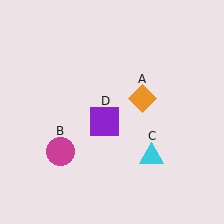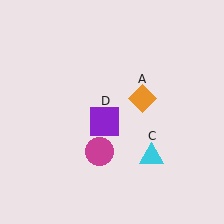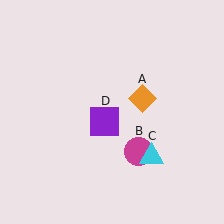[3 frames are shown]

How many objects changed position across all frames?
1 object changed position: magenta circle (object B).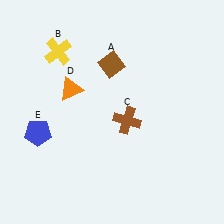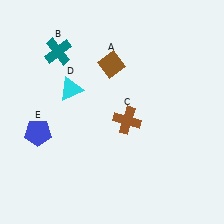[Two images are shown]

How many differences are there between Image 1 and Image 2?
There are 2 differences between the two images.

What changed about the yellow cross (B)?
In Image 1, B is yellow. In Image 2, it changed to teal.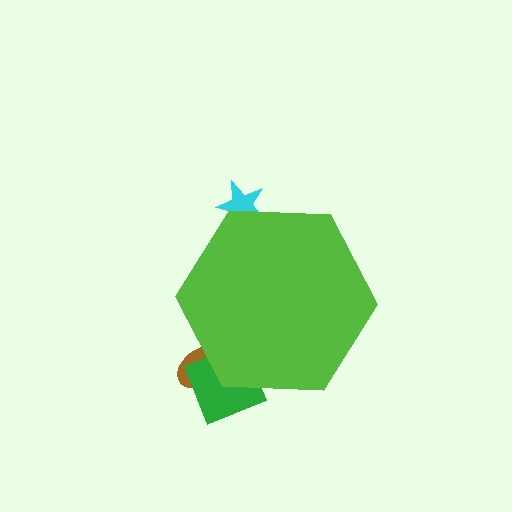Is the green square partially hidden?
Yes, the green square is partially hidden behind the lime hexagon.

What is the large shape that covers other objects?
A lime hexagon.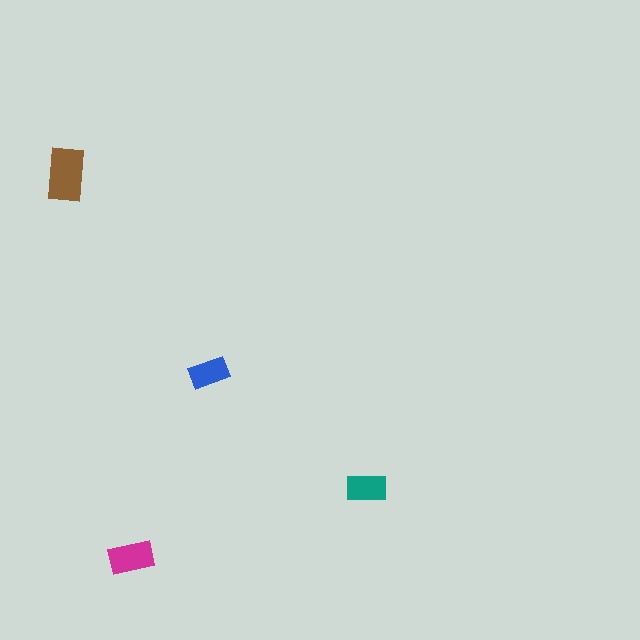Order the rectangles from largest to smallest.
the brown one, the magenta one, the teal one, the blue one.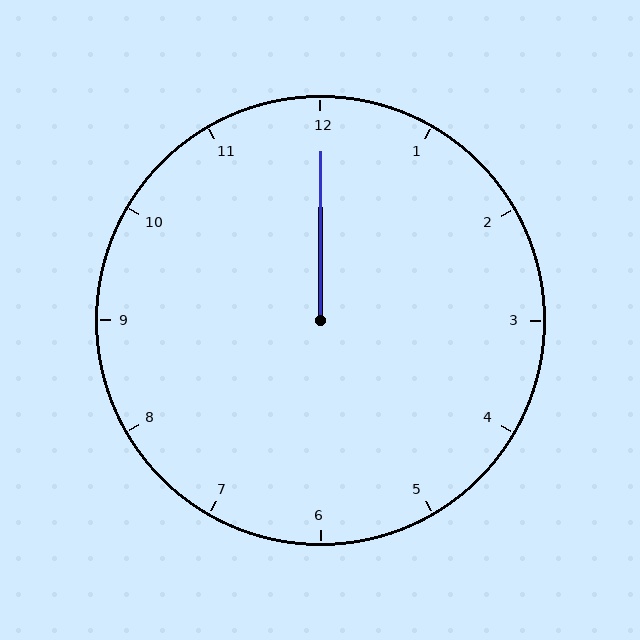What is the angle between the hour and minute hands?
Approximately 0 degrees.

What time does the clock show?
12:00.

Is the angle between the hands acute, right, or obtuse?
It is acute.